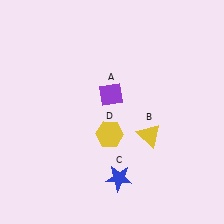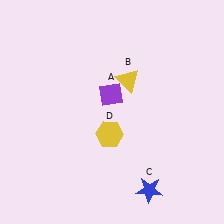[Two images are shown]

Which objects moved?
The objects that moved are: the yellow triangle (B), the blue star (C).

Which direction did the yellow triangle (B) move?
The yellow triangle (B) moved up.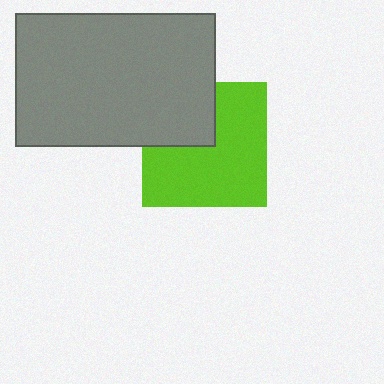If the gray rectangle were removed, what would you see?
You would see the complete lime square.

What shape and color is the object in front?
The object in front is a gray rectangle.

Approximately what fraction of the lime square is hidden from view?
Roughly 31% of the lime square is hidden behind the gray rectangle.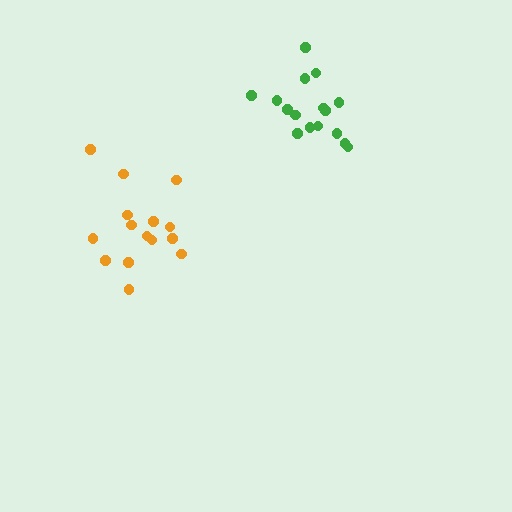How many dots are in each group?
Group 1: 15 dots, Group 2: 16 dots (31 total).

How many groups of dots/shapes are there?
There are 2 groups.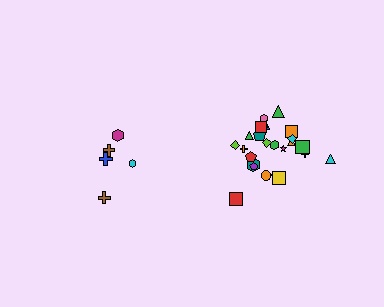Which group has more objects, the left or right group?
The right group.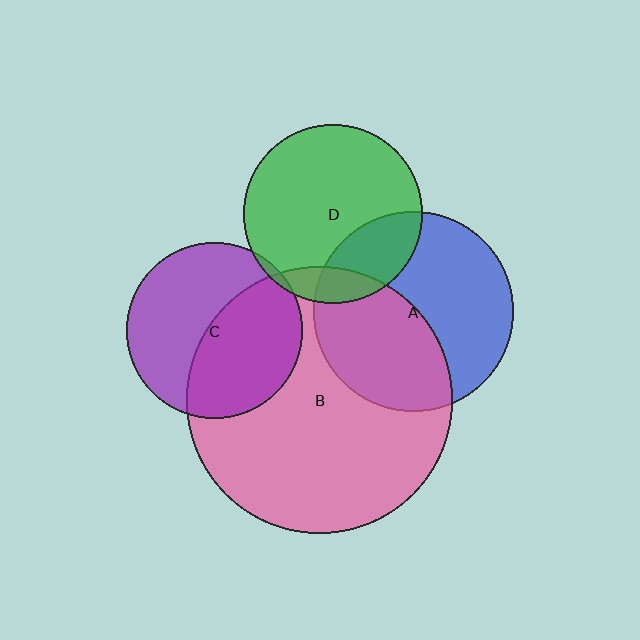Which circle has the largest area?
Circle B (pink).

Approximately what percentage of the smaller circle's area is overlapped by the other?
Approximately 25%.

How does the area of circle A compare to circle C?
Approximately 1.3 times.